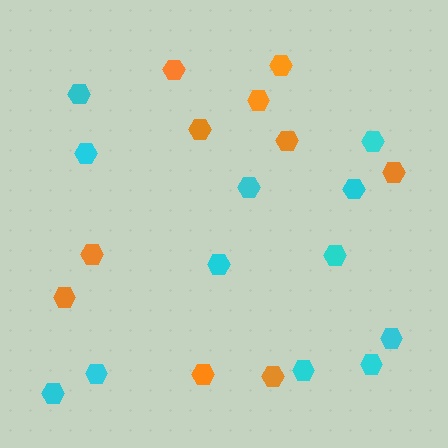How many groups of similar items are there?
There are 2 groups: one group of cyan hexagons (12) and one group of orange hexagons (10).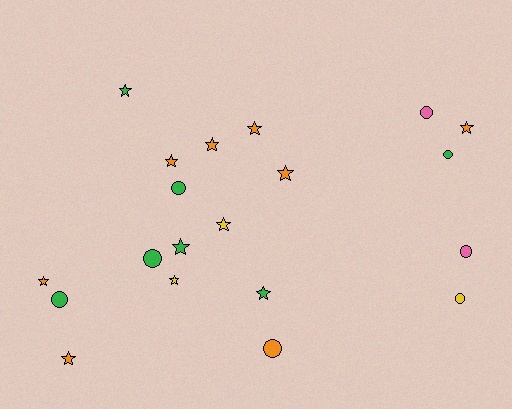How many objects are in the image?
There are 20 objects.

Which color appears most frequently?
Orange, with 8 objects.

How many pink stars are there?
There are no pink stars.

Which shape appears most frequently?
Star, with 12 objects.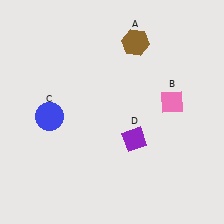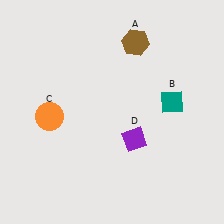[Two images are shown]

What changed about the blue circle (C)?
In Image 1, C is blue. In Image 2, it changed to orange.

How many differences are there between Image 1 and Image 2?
There are 2 differences between the two images.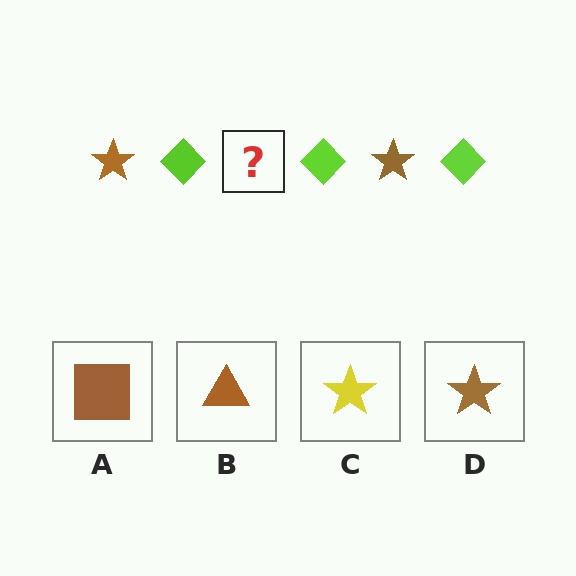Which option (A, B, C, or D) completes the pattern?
D.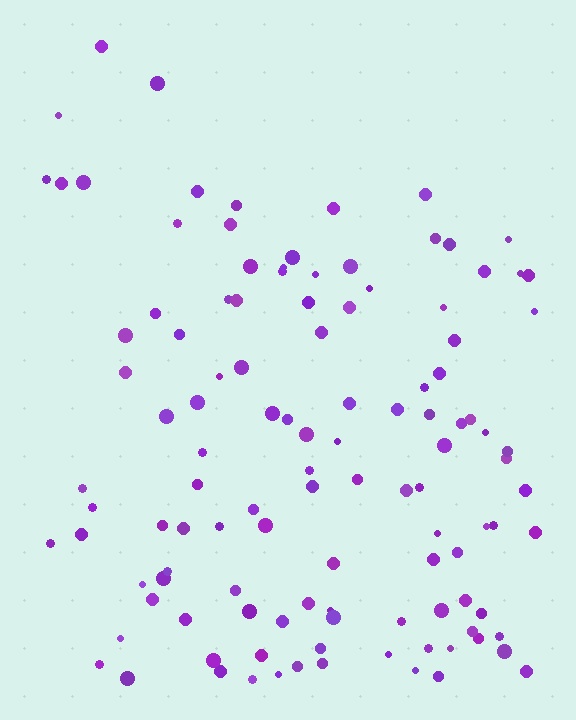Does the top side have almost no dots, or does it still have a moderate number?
Still a moderate number, just noticeably fewer than the bottom.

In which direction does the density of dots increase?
From top to bottom, with the bottom side densest.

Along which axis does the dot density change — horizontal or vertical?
Vertical.